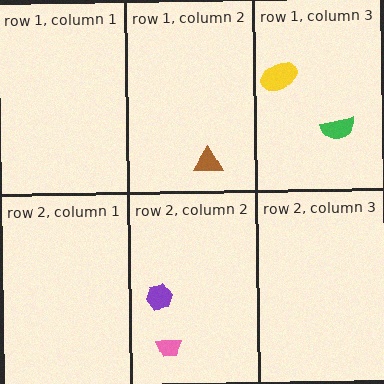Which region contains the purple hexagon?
The row 2, column 2 region.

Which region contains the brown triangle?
The row 1, column 2 region.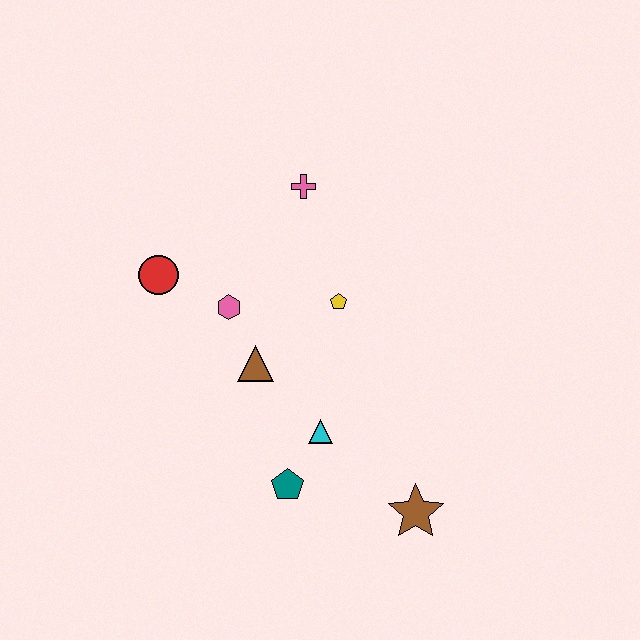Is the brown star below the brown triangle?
Yes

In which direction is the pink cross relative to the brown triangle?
The pink cross is above the brown triangle.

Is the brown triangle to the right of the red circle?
Yes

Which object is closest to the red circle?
The pink hexagon is closest to the red circle.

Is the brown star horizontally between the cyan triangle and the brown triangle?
No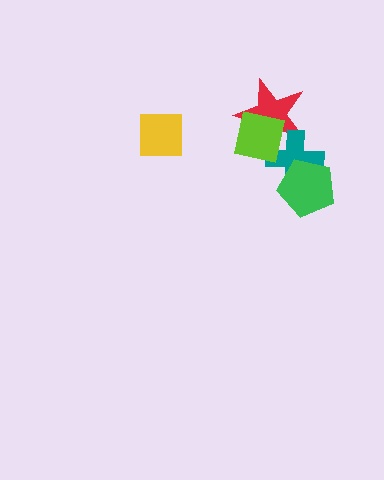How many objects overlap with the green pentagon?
1 object overlaps with the green pentagon.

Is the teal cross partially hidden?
Yes, it is partially covered by another shape.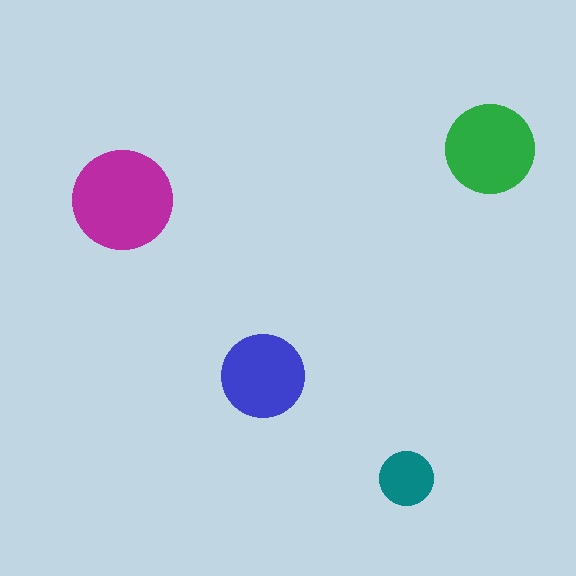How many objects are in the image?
There are 4 objects in the image.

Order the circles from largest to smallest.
the magenta one, the green one, the blue one, the teal one.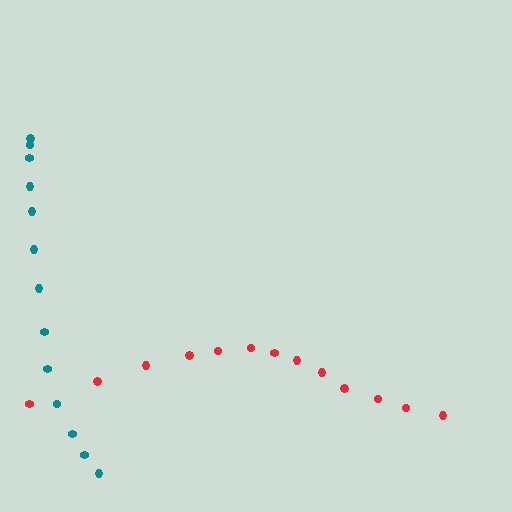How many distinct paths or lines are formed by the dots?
There are 2 distinct paths.